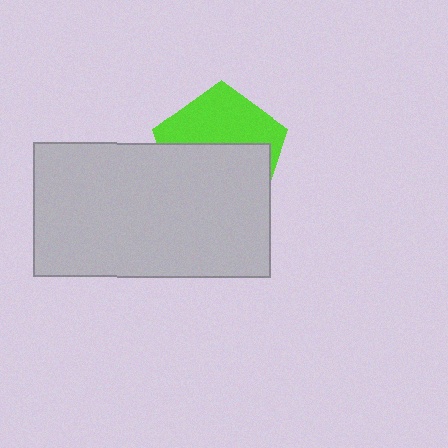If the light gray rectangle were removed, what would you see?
You would see the complete lime pentagon.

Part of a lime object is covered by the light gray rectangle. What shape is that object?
It is a pentagon.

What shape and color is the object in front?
The object in front is a light gray rectangle.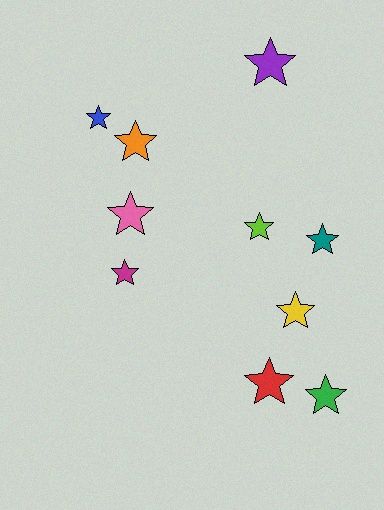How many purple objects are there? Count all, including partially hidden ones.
There is 1 purple object.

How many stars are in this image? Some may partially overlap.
There are 10 stars.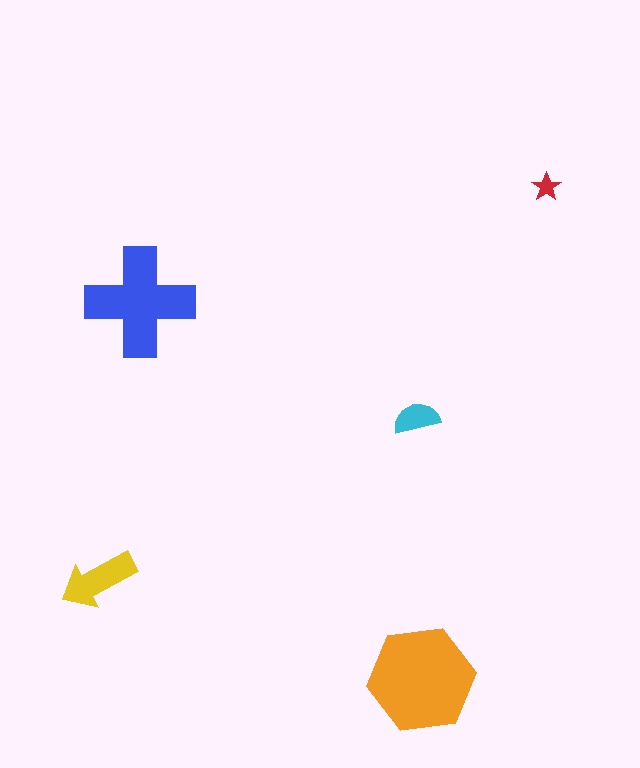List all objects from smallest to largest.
The red star, the cyan semicircle, the yellow arrow, the blue cross, the orange hexagon.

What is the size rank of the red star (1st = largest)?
5th.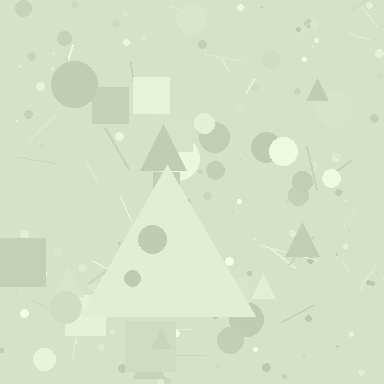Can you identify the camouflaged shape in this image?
The camouflaged shape is a triangle.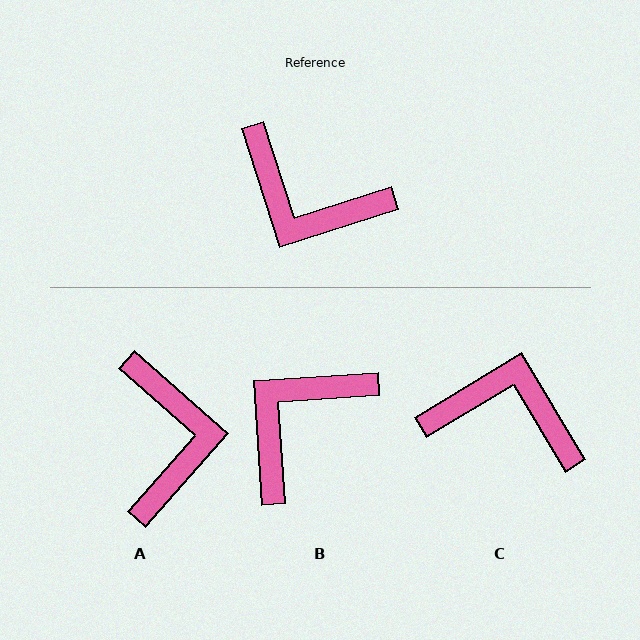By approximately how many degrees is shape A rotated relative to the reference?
Approximately 121 degrees counter-clockwise.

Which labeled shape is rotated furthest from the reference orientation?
C, about 167 degrees away.